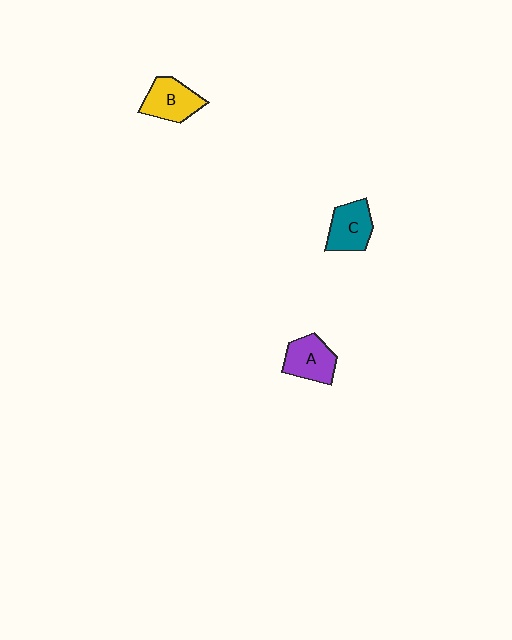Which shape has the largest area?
Shape B (yellow).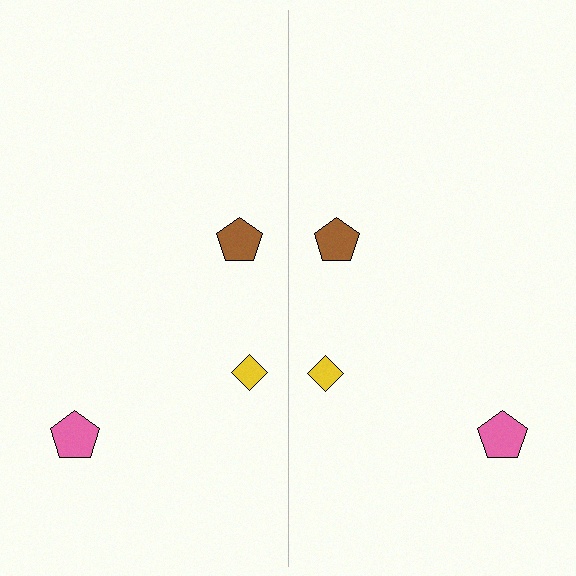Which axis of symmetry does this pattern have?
The pattern has a vertical axis of symmetry running through the center of the image.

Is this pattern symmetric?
Yes, this pattern has bilateral (reflection) symmetry.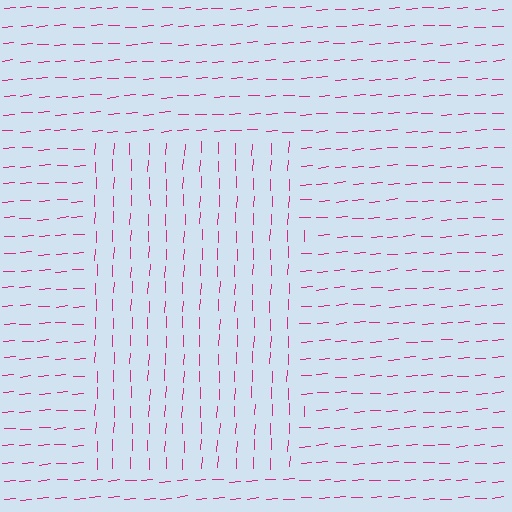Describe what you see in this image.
The image is filled with small magenta line segments. A rectangle region in the image has lines oriented differently from the surrounding lines, creating a visible texture boundary.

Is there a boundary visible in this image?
Yes, there is a texture boundary formed by a change in line orientation.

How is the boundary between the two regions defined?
The boundary is defined purely by a change in line orientation (approximately 84 degrees difference). All lines are the same color and thickness.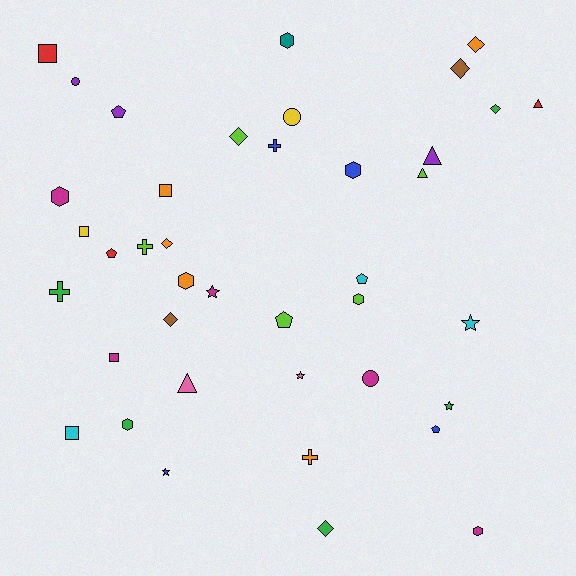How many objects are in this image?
There are 40 objects.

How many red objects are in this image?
There are 3 red objects.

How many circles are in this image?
There are 3 circles.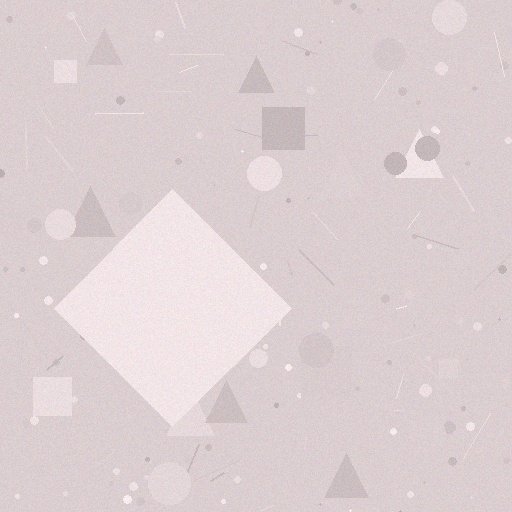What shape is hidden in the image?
A diamond is hidden in the image.